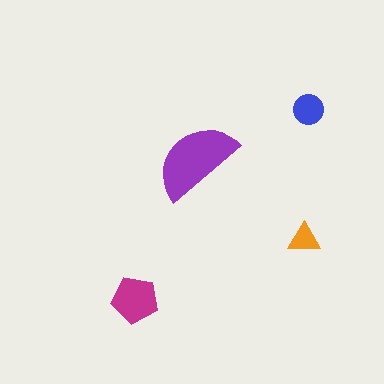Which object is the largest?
The purple semicircle.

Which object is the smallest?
The orange triangle.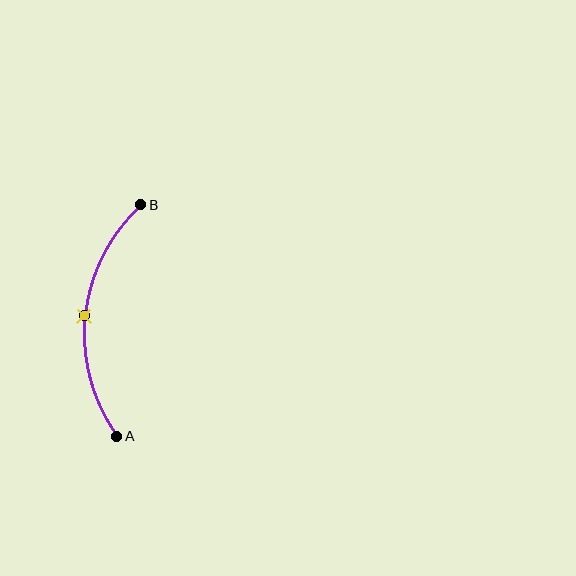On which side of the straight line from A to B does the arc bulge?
The arc bulges to the left of the straight line connecting A and B.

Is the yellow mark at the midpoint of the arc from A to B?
Yes. The yellow mark lies on the arc at equal arc-length from both A and B — it is the arc midpoint.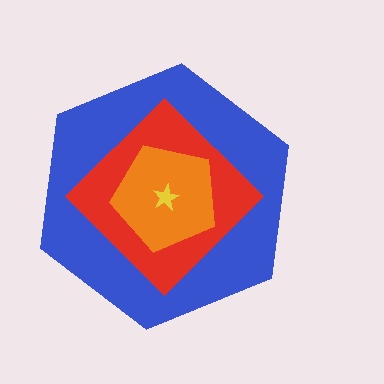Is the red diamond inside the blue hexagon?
Yes.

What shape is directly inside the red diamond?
The orange pentagon.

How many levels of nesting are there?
4.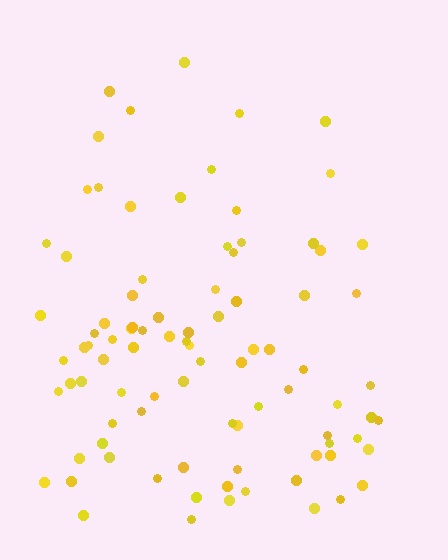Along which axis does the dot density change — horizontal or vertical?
Vertical.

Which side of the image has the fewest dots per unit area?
The top.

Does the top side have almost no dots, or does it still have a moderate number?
Still a moderate number, just noticeably fewer than the bottom.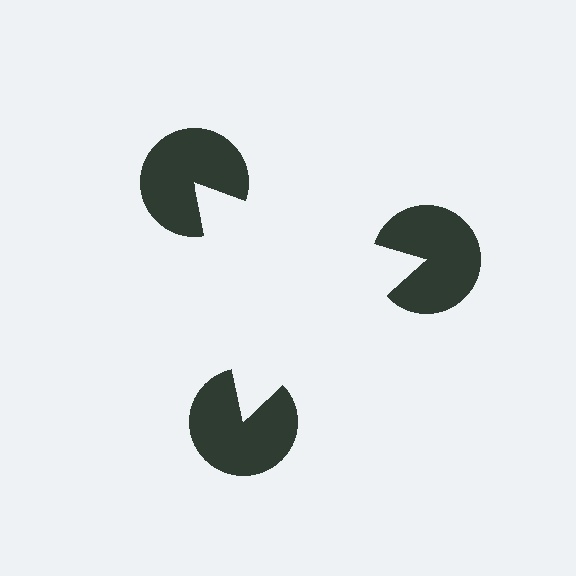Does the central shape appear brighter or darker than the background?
It typically appears slightly brighter than the background, even though no actual brightness change is drawn.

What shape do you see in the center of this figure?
An illusory triangle — its edges are inferred from the aligned wedge cuts in the pac-man discs, not physically drawn.